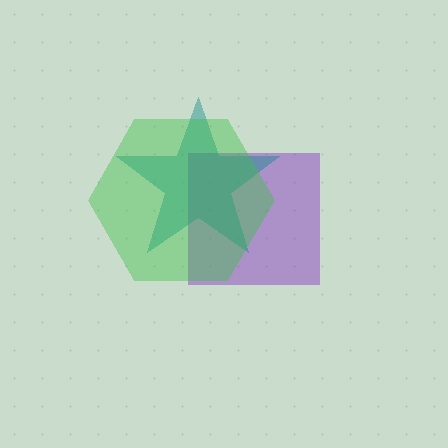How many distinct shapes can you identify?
There are 3 distinct shapes: a purple square, a teal star, a green hexagon.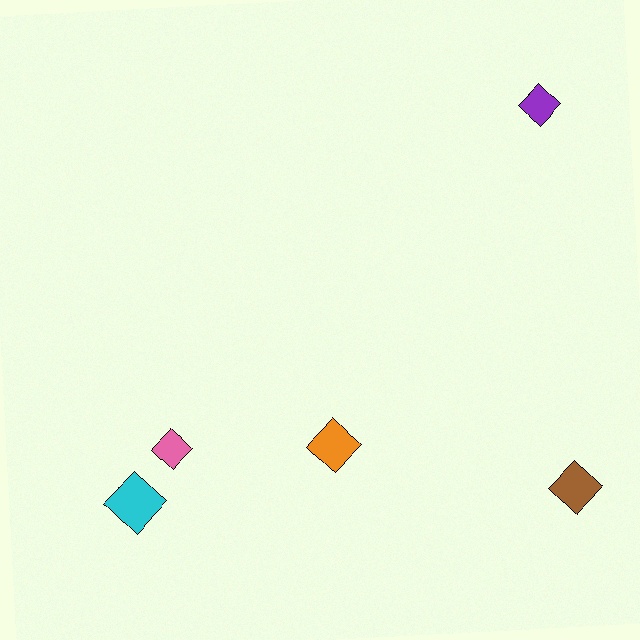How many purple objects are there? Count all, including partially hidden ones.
There is 1 purple object.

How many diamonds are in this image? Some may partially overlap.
There are 5 diamonds.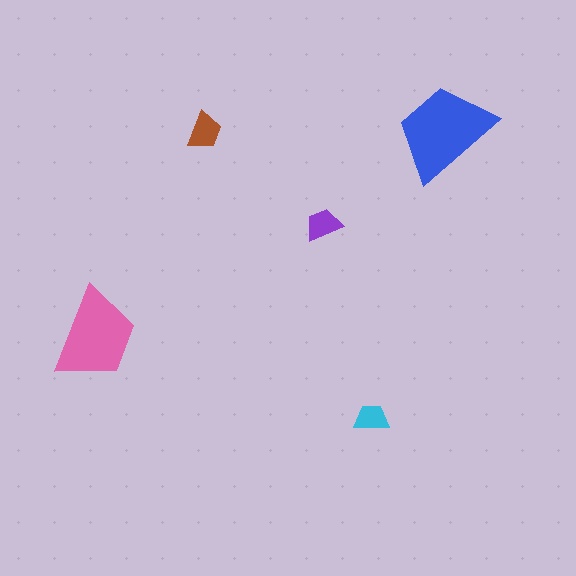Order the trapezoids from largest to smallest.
the blue one, the pink one, the brown one, the purple one, the cyan one.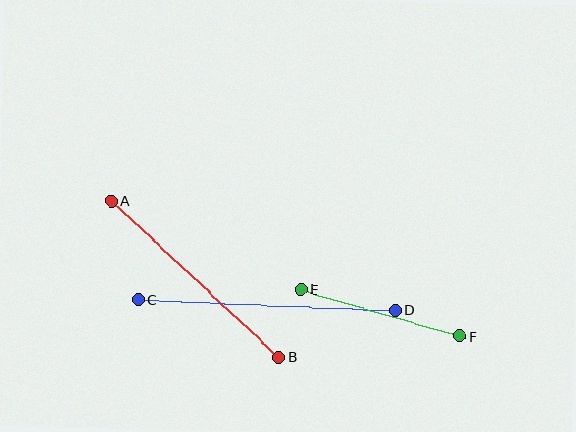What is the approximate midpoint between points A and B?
The midpoint is at approximately (195, 279) pixels.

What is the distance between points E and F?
The distance is approximately 166 pixels.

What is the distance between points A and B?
The distance is approximately 229 pixels.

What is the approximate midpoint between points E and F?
The midpoint is at approximately (380, 313) pixels.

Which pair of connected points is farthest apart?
Points C and D are farthest apart.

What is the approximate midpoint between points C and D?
The midpoint is at approximately (267, 305) pixels.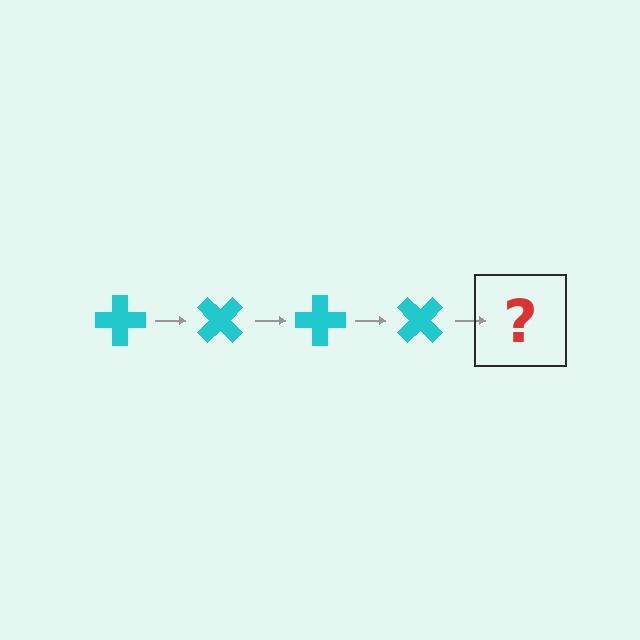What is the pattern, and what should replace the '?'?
The pattern is that the cross rotates 45 degrees each step. The '?' should be a cyan cross rotated 180 degrees.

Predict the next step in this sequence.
The next step is a cyan cross rotated 180 degrees.